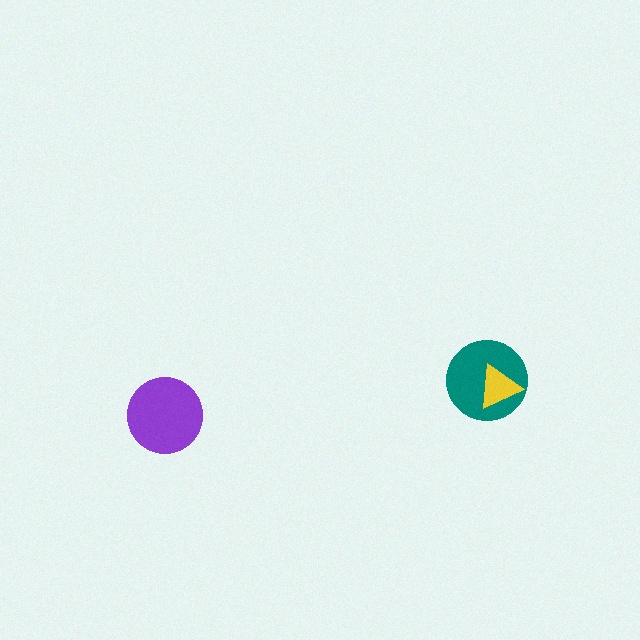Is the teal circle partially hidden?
Yes, it is partially covered by another shape.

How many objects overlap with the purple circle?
0 objects overlap with the purple circle.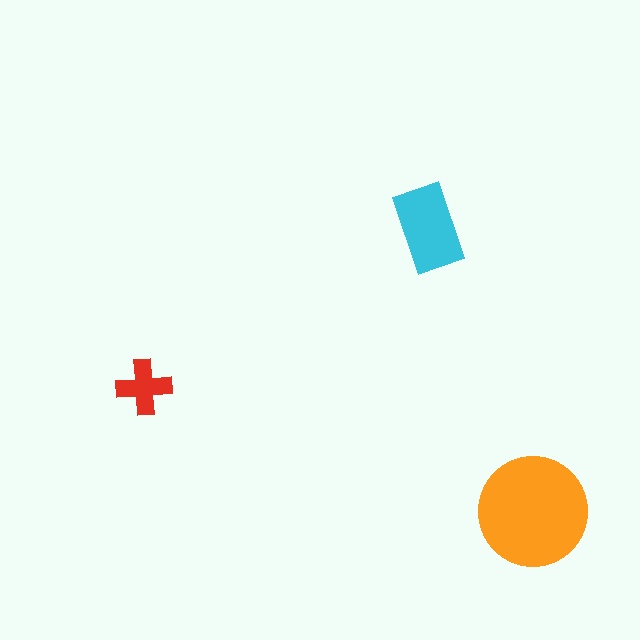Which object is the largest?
The orange circle.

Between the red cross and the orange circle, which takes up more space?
The orange circle.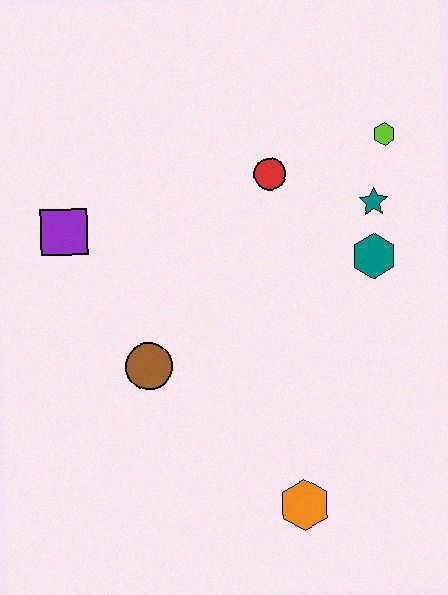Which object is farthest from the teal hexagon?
The purple square is farthest from the teal hexagon.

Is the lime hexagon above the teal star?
Yes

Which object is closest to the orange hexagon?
The brown circle is closest to the orange hexagon.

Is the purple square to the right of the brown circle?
No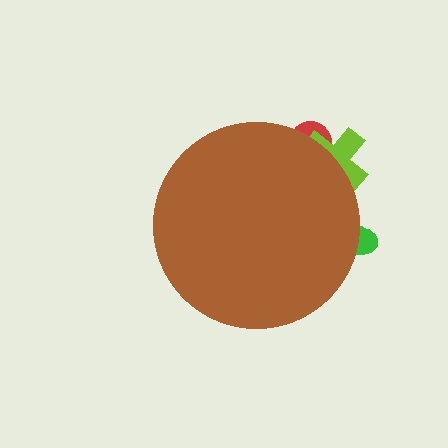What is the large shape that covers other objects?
A brown circle.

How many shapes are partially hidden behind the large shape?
3 shapes are partially hidden.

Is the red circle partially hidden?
Yes, the red circle is partially hidden behind the brown circle.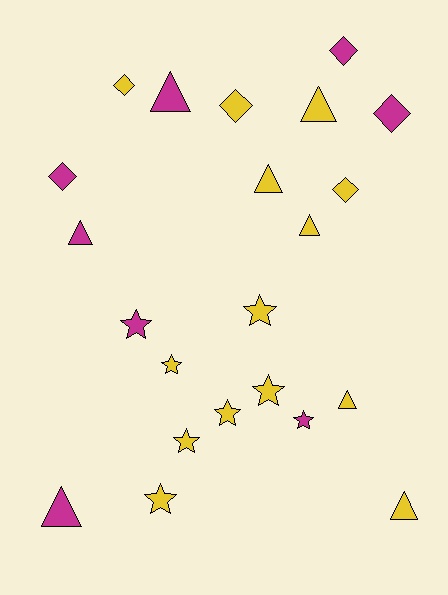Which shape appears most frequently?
Triangle, with 8 objects.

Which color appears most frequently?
Yellow, with 14 objects.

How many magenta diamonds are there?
There are 3 magenta diamonds.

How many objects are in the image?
There are 22 objects.